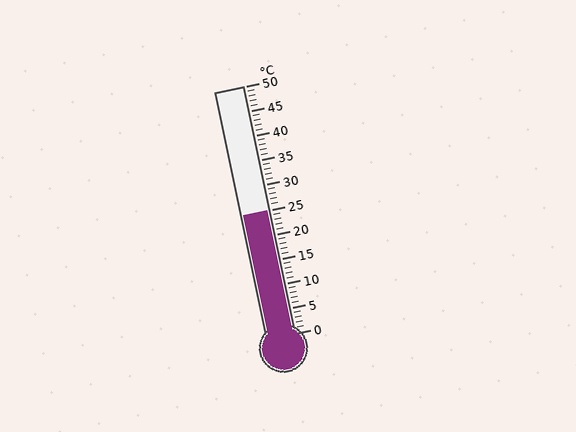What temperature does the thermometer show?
The thermometer shows approximately 25°C.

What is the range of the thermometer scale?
The thermometer scale ranges from 0°C to 50°C.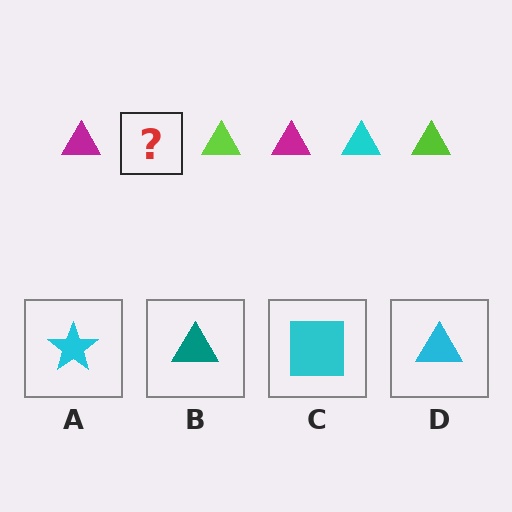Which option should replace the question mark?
Option D.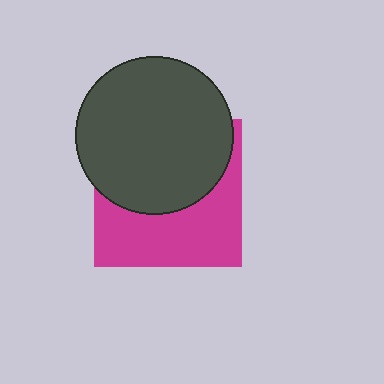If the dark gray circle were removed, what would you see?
You would see the complete magenta square.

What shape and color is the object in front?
The object in front is a dark gray circle.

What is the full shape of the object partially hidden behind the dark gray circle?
The partially hidden object is a magenta square.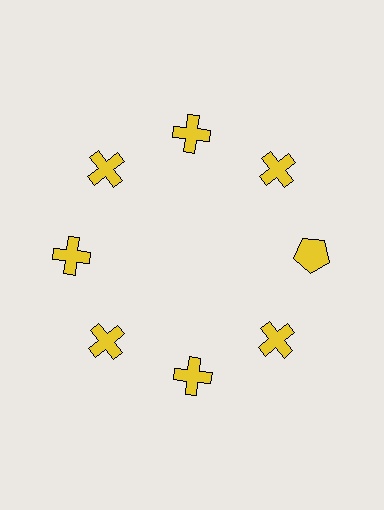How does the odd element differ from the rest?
It has a different shape: pentagon instead of cross.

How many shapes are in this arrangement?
There are 8 shapes arranged in a ring pattern.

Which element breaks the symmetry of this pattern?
The yellow pentagon at roughly the 3 o'clock position breaks the symmetry. All other shapes are yellow crosses.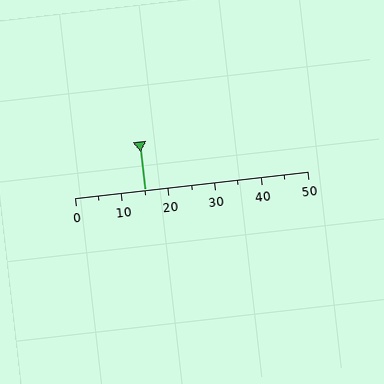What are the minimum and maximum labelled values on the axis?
The axis runs from 0 to 50.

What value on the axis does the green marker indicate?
The marker indicates approximately 15.